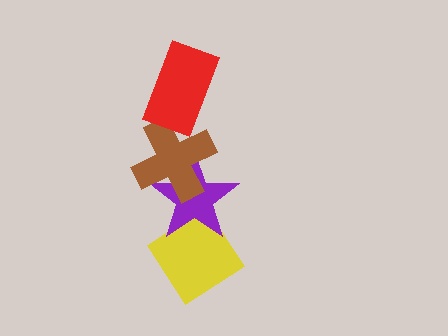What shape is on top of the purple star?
The brown cross is on top of the purple star.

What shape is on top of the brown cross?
The red rectangle is on top of the brown cross.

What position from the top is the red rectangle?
The red rectangle is 1st from the top.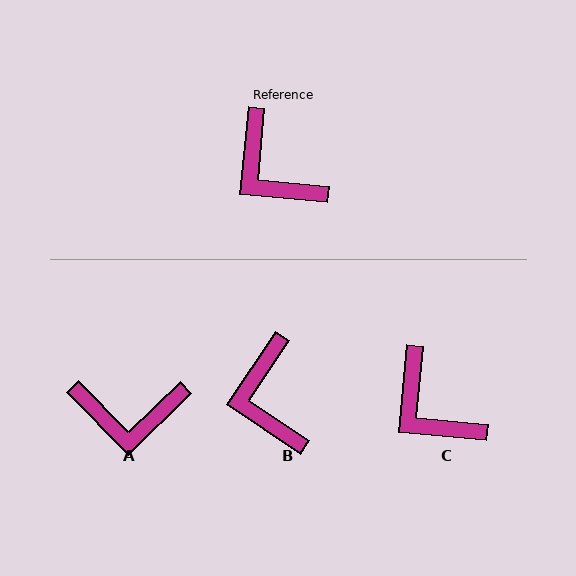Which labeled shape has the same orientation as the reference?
C.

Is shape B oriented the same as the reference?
No, it is off by about 28 degrees.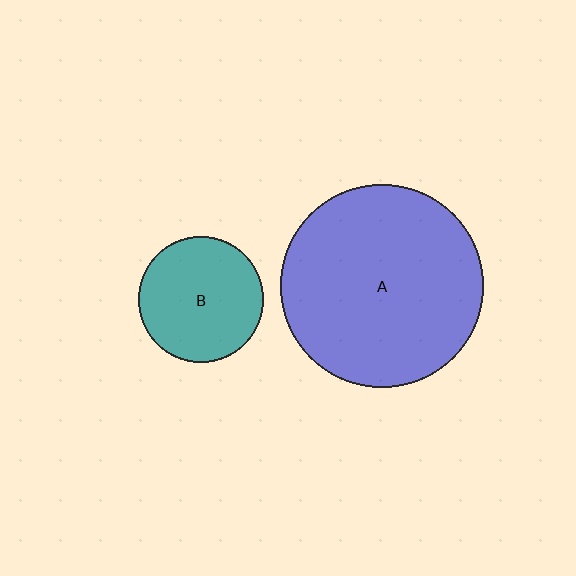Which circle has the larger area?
Circle A (blue).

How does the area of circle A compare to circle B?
Approximately 2.6 times.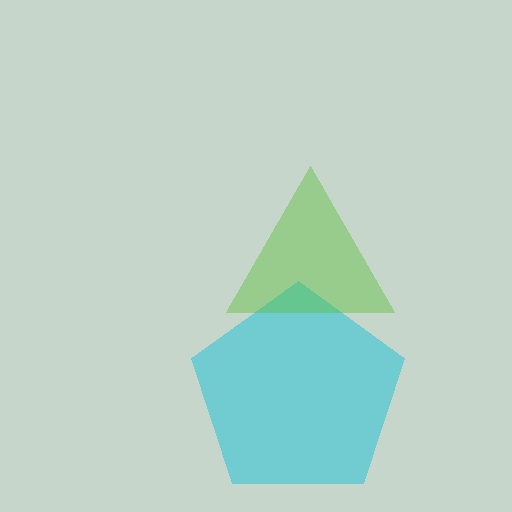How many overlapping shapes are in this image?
There are 2 overlapping shapes in the image.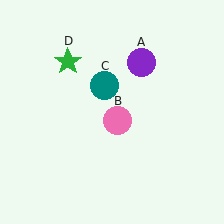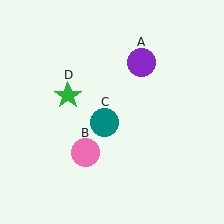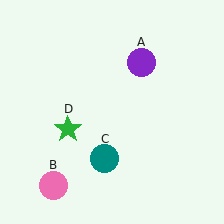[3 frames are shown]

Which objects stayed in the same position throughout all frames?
Purple circle (object A) remained stationary.